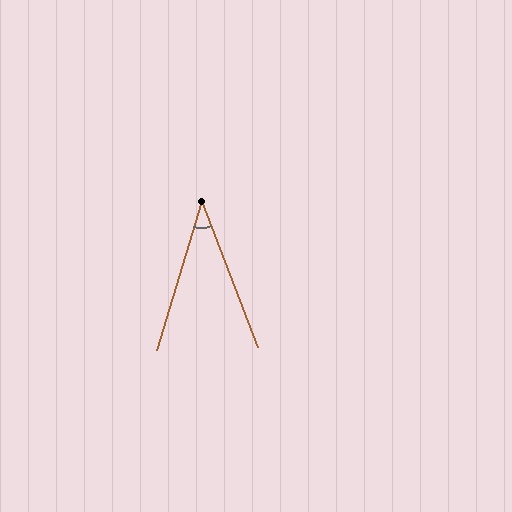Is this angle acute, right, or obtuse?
It is acute.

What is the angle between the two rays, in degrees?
Approximately 38 degrees.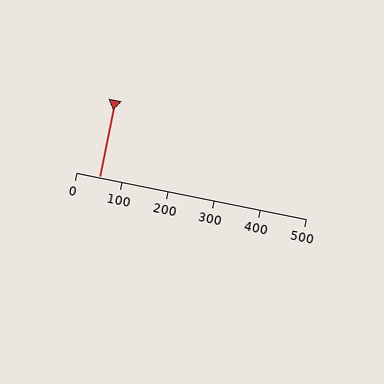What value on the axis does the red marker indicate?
The marker indicates approximately 50.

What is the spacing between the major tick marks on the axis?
The major ticks are spaced 100 apart.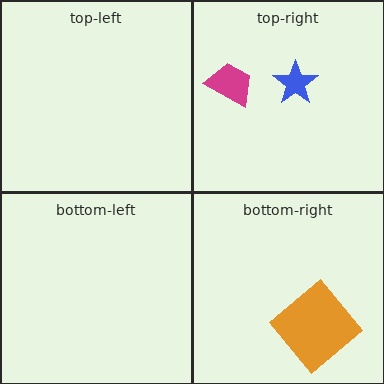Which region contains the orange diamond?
The bottom-right region.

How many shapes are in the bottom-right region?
1.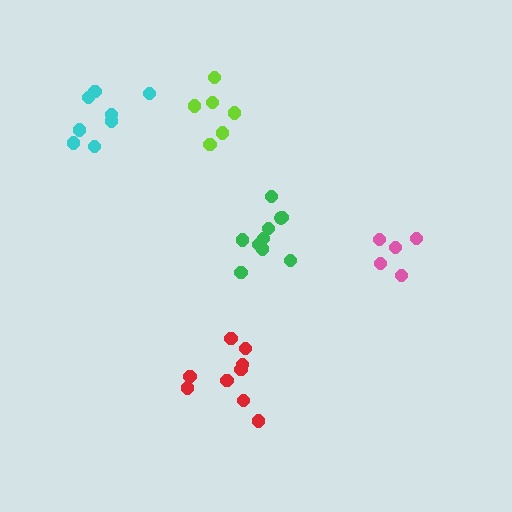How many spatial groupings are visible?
There are 5 spatial groupings.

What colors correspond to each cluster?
The clusters are colored: pink, cyan, lime, green, red.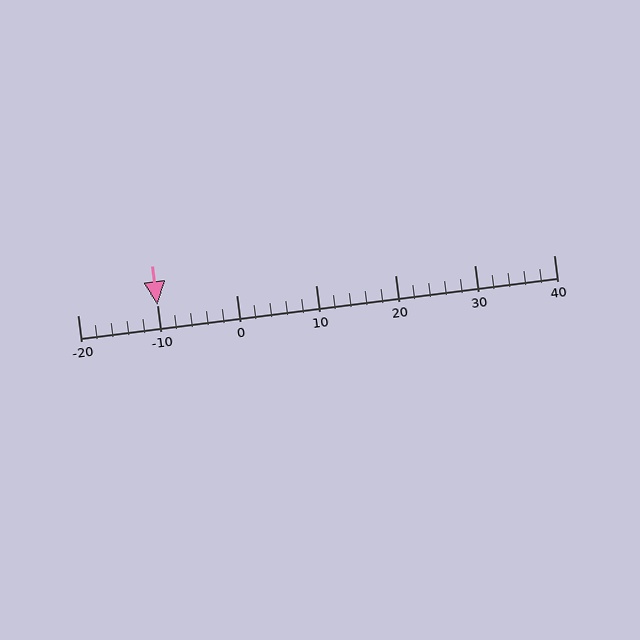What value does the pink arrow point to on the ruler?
The pink arrow points to approximately -10.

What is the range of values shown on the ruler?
The ruler shows values from -20 to 40.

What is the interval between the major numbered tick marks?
The major tick marks are spaced 10 units apart.